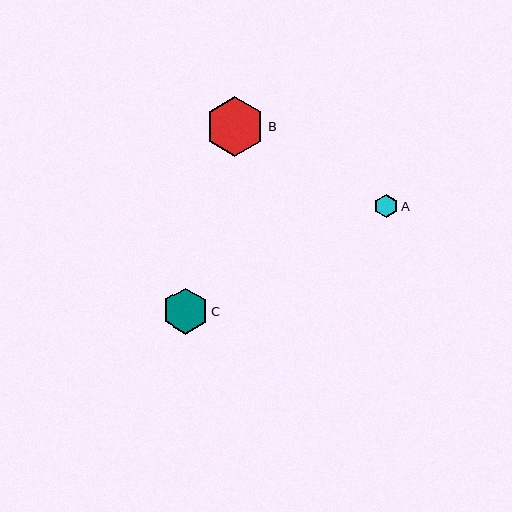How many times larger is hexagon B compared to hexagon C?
Hexagon B is approximately 1.3 times the size of hexagon C.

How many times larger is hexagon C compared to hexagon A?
Hexagon C is approximately 2.0 times the size of hexagon A.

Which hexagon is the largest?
Hexagon B is the largest with a size of approximately 60 pixels.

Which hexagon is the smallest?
Hexagon A is the smallest with a size of approximately 23 pixels.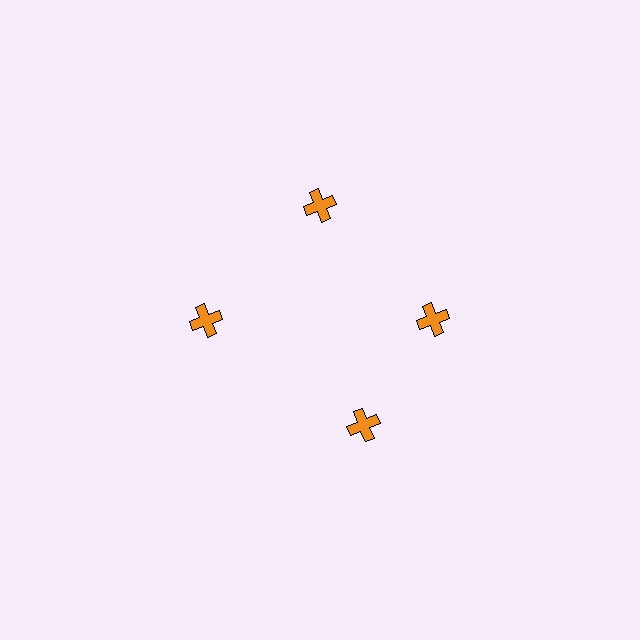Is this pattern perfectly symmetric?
No. The 4 orange crosses are arranged in a ring, but one element near the 6 o'clock position is rotated out of alignment along the ring, breaking the 4-fold rotational symmetry.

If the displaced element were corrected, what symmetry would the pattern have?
It would have 4-fold rotational symmetry — the pattern would map onto itself every 90 degrees.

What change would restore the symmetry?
The symmetry would be restored by rotating it back into even spacing with its neighbors so that all 4 crosses sit at equal angles and equal distance from the center.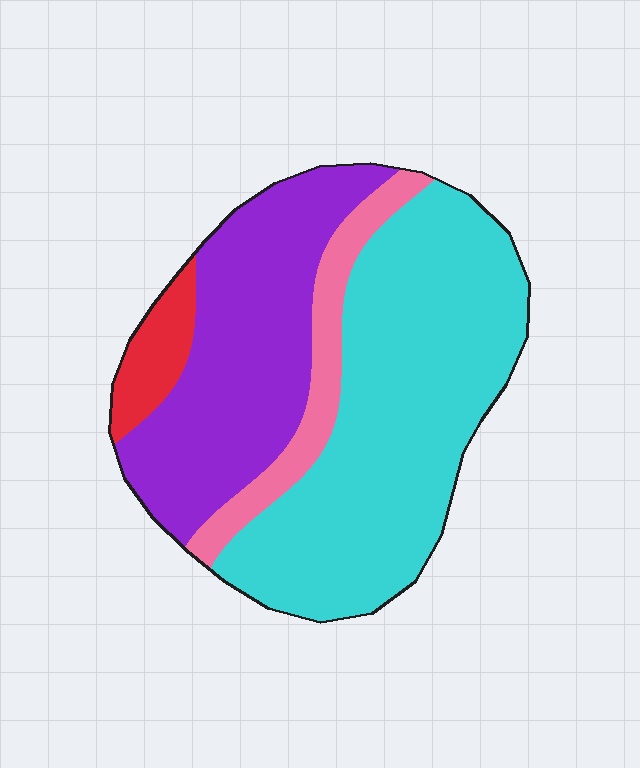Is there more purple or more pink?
Purple.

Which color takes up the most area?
Cyan, at roughly 50%.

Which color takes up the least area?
Red, at roughly 5%.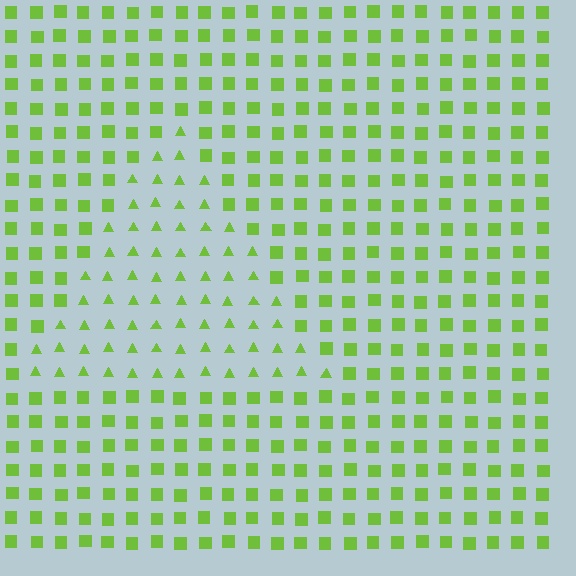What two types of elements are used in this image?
The image uses triangles inside the triangle region and squares outside it.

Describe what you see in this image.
The image is filled with small lime elements arranged in a uniform grid. A triangle-shaped region contains triangles, while the surrounding area contains squares. The boundary is defined purely by the change in element shape.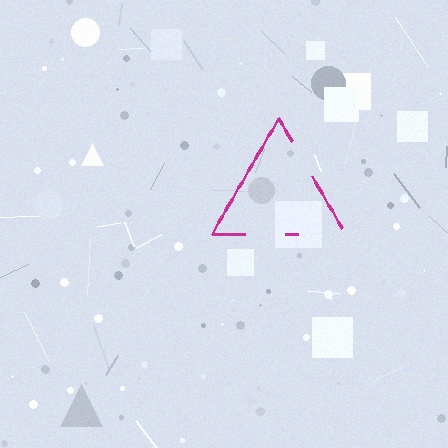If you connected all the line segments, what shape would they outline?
They would outline a triangle.